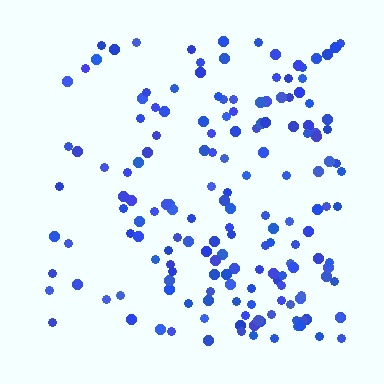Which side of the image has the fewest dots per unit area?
The left.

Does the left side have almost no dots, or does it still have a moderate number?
Still a moderate number, just noticeably fewer than the right.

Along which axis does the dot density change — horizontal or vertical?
Horizontal.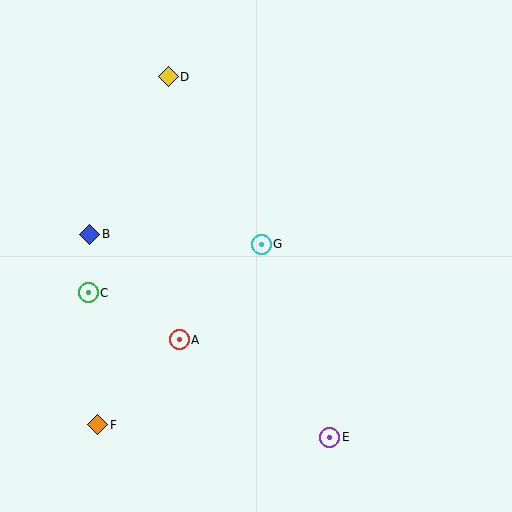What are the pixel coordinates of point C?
Point C is at (88, 293).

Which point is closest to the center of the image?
Point G at (261, 244) is closest to the center.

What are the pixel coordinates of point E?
Point E is at (330, 437).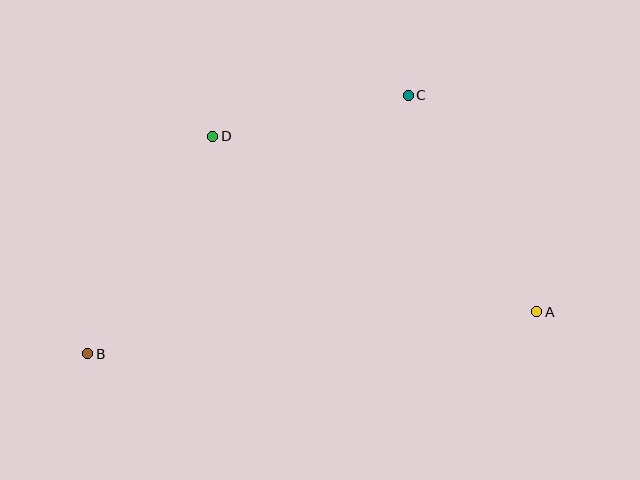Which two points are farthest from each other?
Points A and B are farthest from each other.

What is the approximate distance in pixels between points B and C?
The distance between B and C is approximately 412 pixels.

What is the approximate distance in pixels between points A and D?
The distance between A and D is approximately 368 pixels.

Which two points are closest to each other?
Points C and D are closest to each other.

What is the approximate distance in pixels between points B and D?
The distance between B and D is approximately 251 pixels.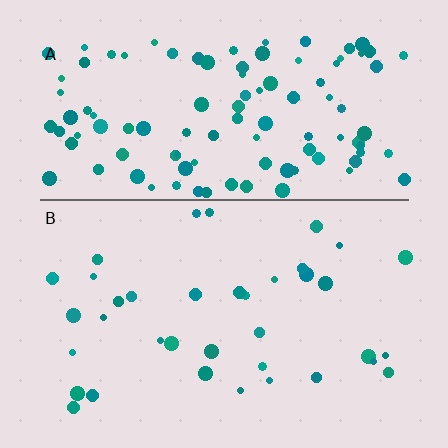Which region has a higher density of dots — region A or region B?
A (the top).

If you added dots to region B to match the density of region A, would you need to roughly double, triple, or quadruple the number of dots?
Approximately triple.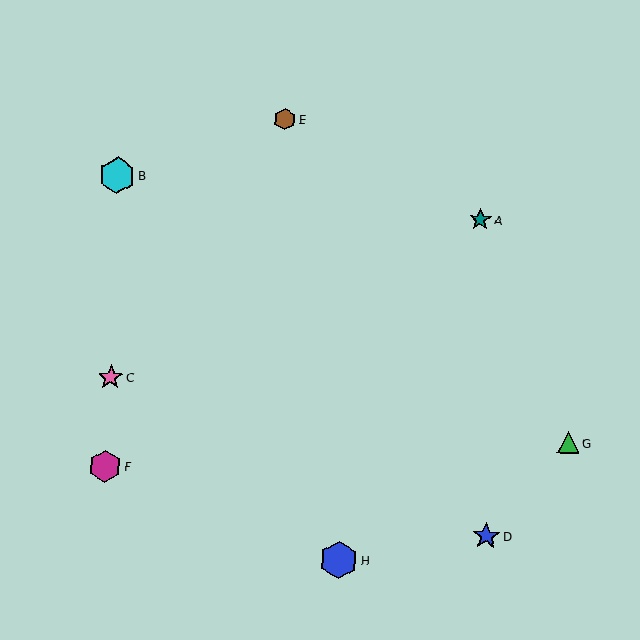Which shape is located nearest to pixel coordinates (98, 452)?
The magenta hexagon (labeled F) at (105, 466) is nearest to that location.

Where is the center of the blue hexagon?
The center of the blue hexagon is at (339, 560).